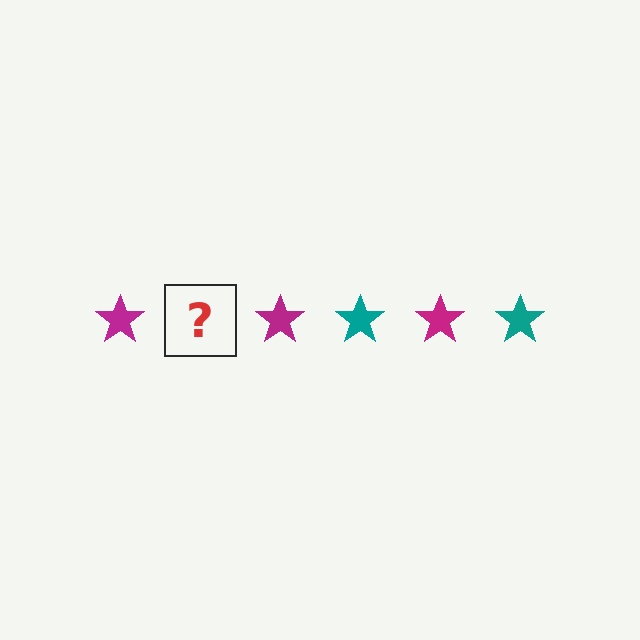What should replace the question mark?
The question mark should be replaced with a teal star.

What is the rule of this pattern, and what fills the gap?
The rule is that the pattern cycles through magenta, teal stars. The gap should be filled with a teal star.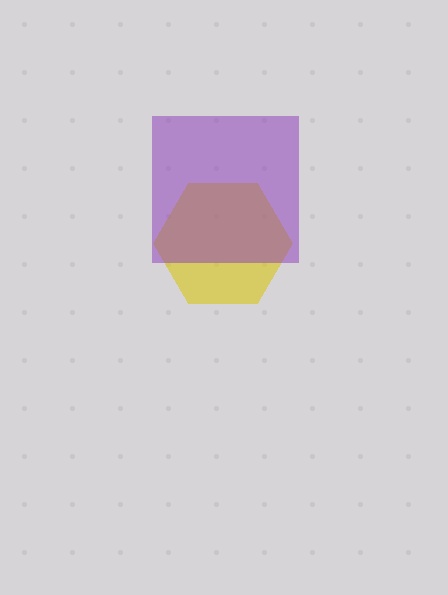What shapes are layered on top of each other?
The layered shapes are: a yellow hexagon, a purple square.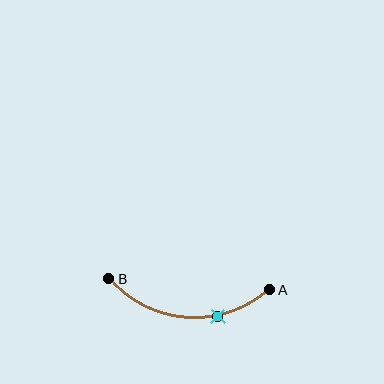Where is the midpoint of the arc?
The arc midpoint is the point on the curve farthest from the straight line joining A and B. It sits below that line.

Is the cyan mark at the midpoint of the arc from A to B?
No. The cyan mark lies on the arc but is closer to endpoint A. The arc midpoint would be at the point on the curve equidistant along the arc from both A and B.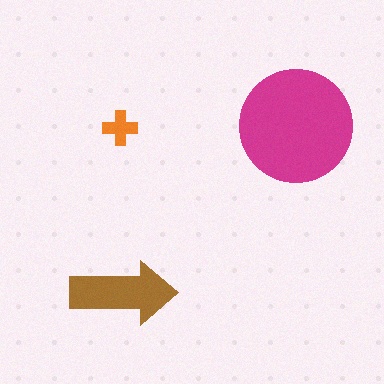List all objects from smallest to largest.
The orange cross, the brown arrow, the magenta circle.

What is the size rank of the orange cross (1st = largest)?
3rd.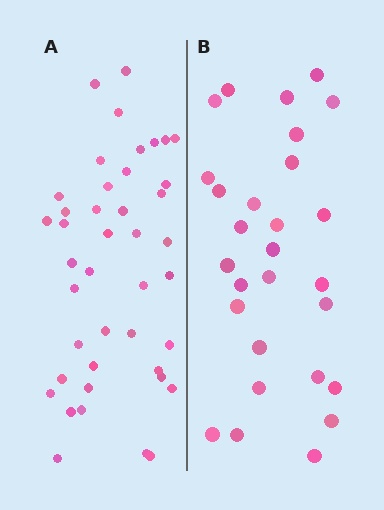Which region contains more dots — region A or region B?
Region A (the left region) has more dots.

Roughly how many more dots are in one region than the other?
Region A has approximately 15 more dots than region B.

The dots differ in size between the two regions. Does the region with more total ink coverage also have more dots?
No. Region B has more total ink coverage because its dots are larger, but region A actually contains more individual dots. Total area can be misleading — the number of items is what matters here.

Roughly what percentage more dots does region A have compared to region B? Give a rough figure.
About 50% more.